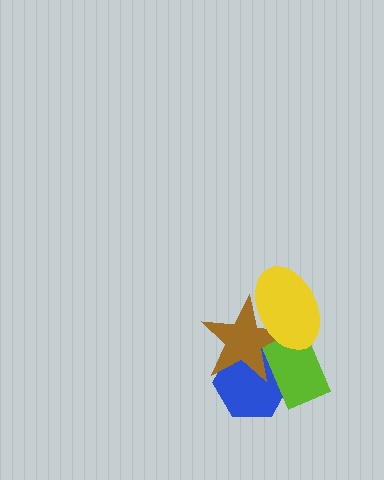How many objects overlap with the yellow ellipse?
2 objects overlap with the yellow ellipse.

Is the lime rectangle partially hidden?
Yes, it is partially covered by another shape.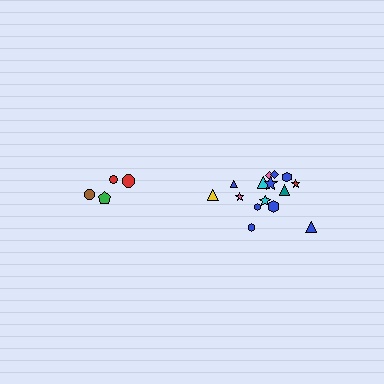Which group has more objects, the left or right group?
The right group.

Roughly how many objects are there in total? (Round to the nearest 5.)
Roughly 20 objects in total.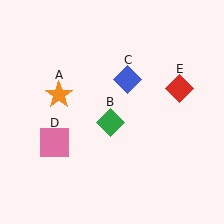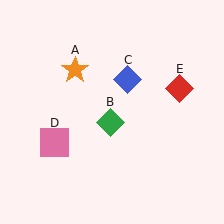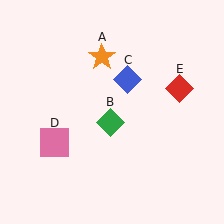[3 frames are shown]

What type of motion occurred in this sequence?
The orange star (object A) rotated clockwise around the center of the scene.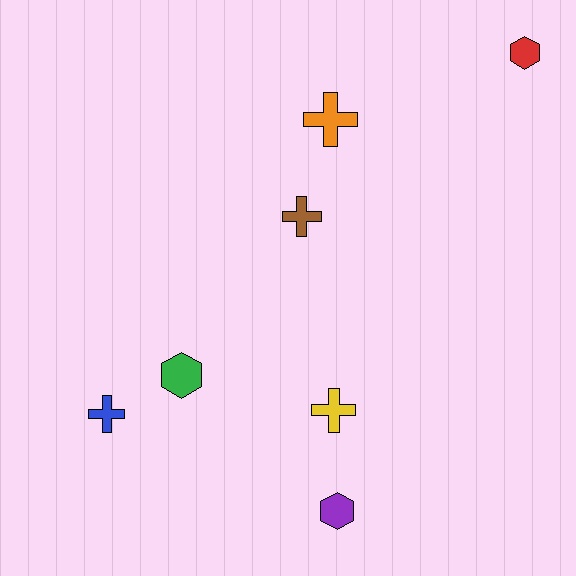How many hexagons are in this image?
There are 3 hexagons.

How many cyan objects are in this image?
There are no cyan objects.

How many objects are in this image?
There are 7 objects.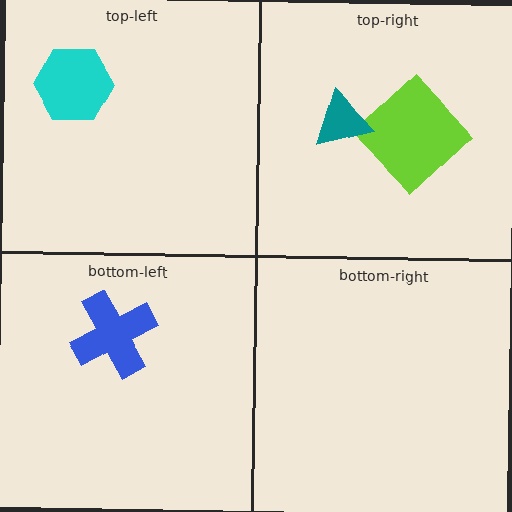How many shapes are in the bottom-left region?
1.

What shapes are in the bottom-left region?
The blue cross.